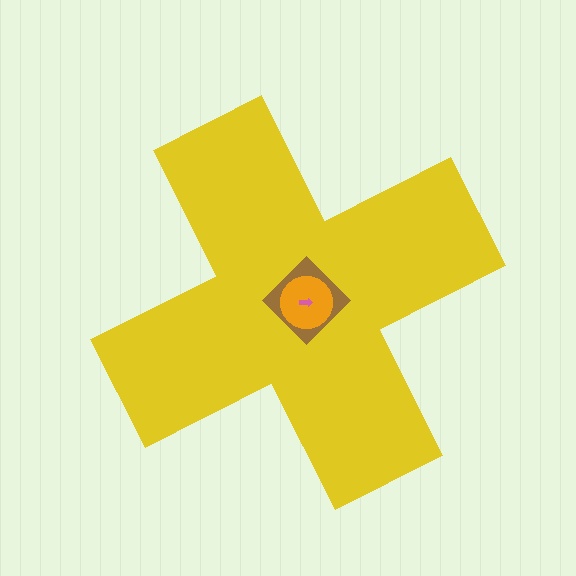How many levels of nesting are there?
4.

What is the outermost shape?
The yellow cross.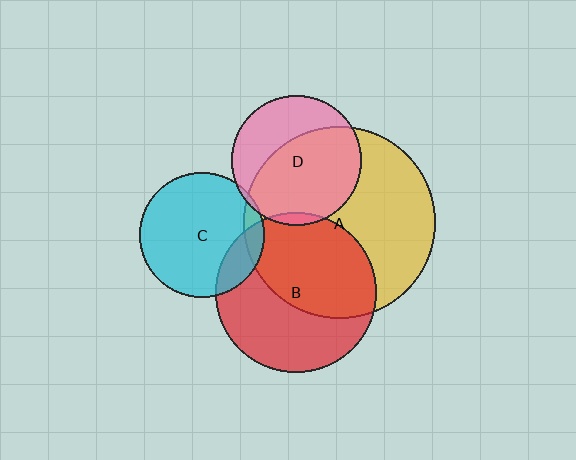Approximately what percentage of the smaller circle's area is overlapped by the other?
Approximately 5%.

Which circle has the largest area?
Circle A (yellow).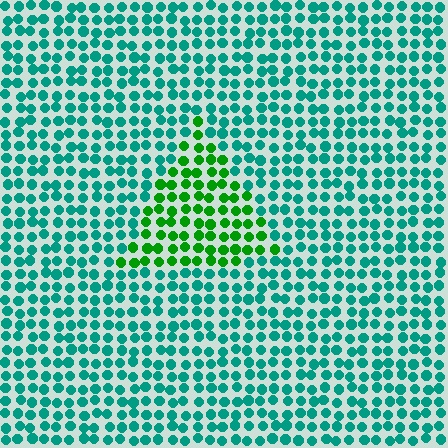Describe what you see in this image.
The image is filled with small teal elements in a uniform arrangement. A triangle-shaped region is visible where the elements are tinted to a slightly different hue, forming a subtle color boundary.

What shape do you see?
I see a triangle.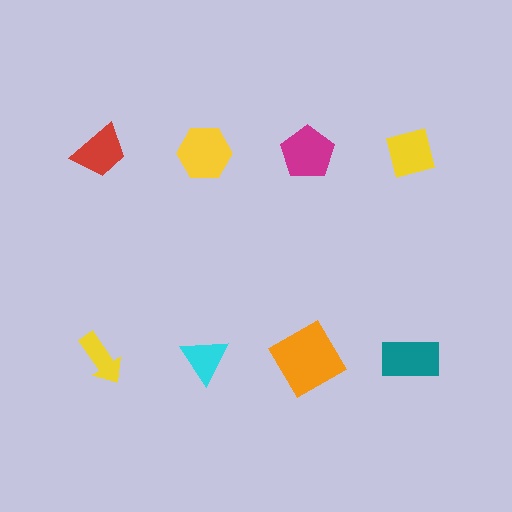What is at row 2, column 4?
A teal rectangle.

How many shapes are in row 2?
4 shapes.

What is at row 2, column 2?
A cyan triangle.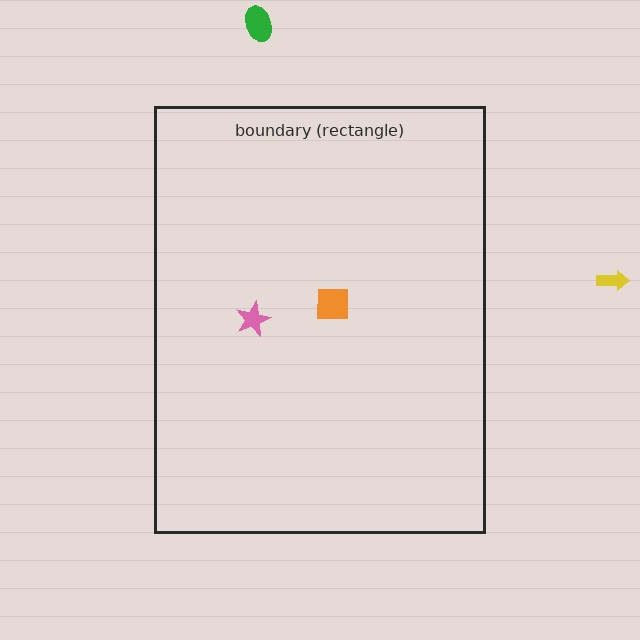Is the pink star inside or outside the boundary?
Inside.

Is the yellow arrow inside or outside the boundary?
Outside.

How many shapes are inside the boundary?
2 inside, 2 outside.